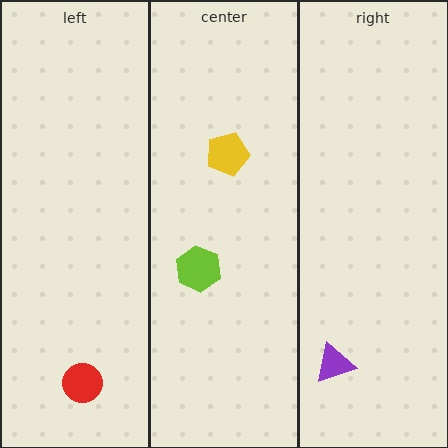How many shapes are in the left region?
1.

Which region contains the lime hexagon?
The center region.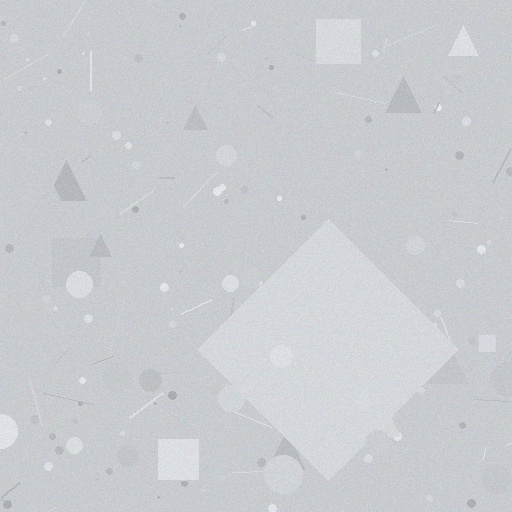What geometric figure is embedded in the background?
A diamond is embedded in the background.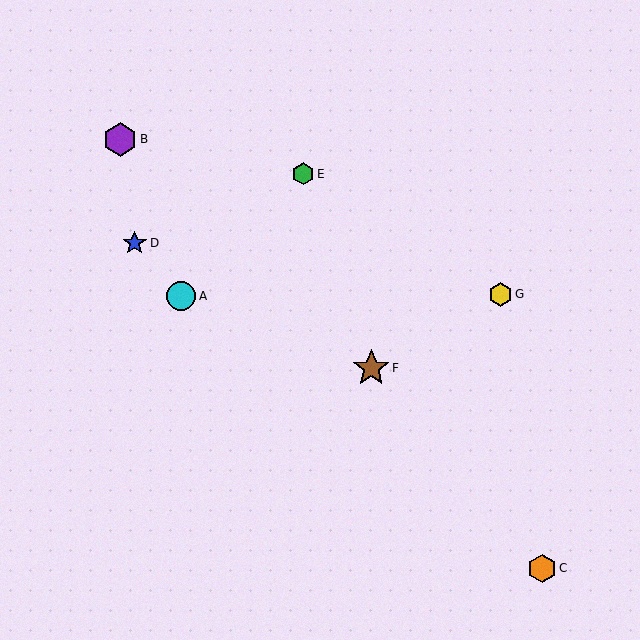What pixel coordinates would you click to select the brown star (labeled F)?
Click at (371, 368) to select the brown star F.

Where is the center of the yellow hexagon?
The center of the yellow hexagon is at (500, 294).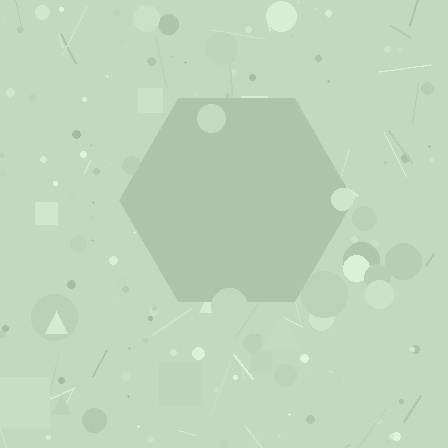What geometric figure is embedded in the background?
A hexagon is embedded in the background.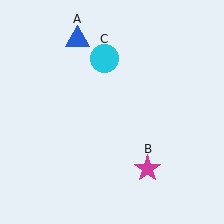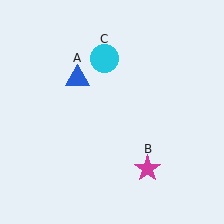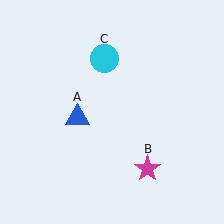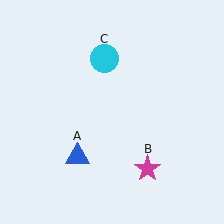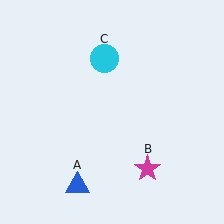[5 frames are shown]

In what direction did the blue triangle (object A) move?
The blue triangle (object A) moved down.